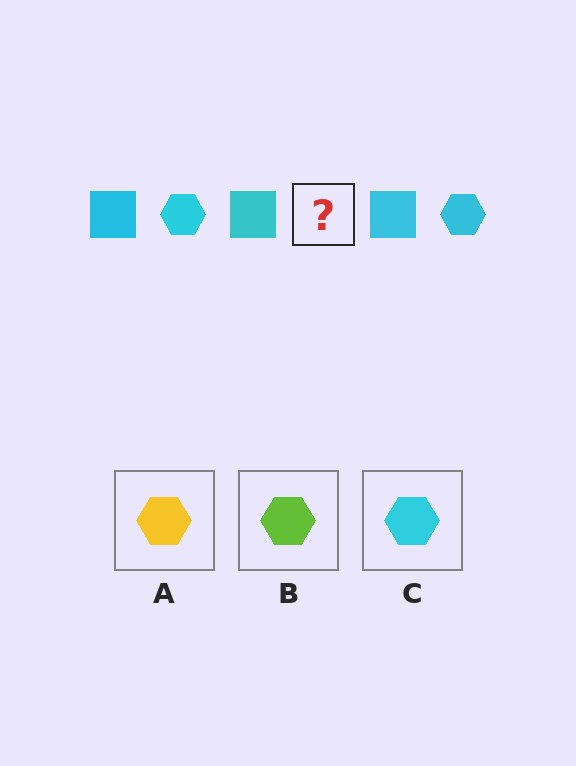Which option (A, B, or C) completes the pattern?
C.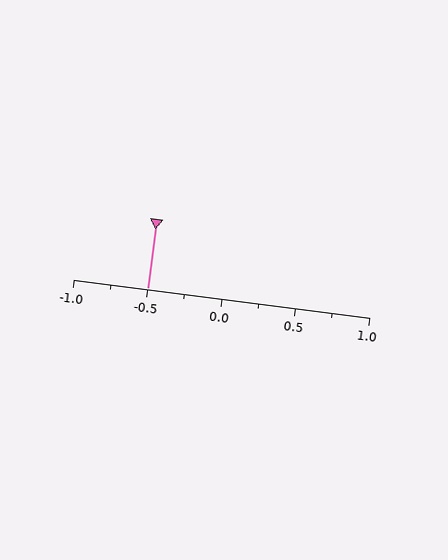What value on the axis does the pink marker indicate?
The marker indicates approximately -0.5.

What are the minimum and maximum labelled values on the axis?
The axis runs from -1.0 to 1.0.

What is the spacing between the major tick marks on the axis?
The major ticks are spaced 0.5 apart.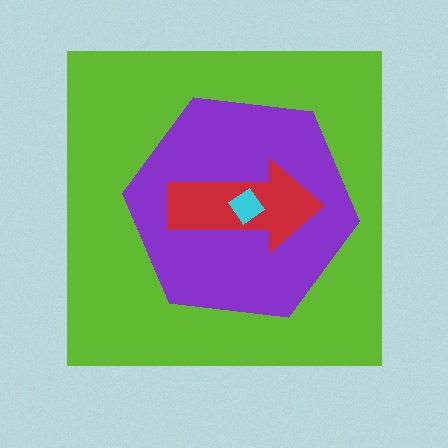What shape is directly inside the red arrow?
The cyan diamond.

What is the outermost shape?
The lime square.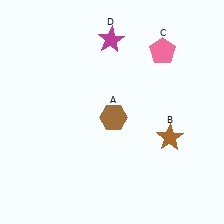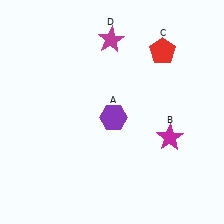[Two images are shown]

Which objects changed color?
A changed from brown to purple. B changed from brown to magenta. C changed from pink to red.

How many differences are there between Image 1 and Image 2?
There are 3 differences between the two images.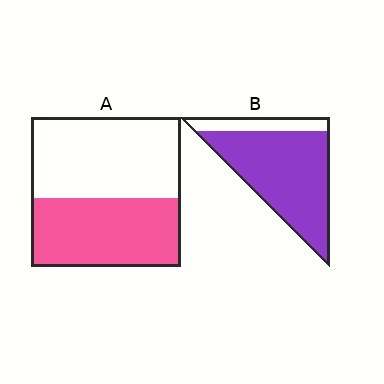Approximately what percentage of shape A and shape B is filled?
A is approximately 45% and B is approximately 80%.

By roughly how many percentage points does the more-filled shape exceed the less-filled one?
By roughly 35 percentage points (B over A).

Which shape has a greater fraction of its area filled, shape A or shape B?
Shape B.